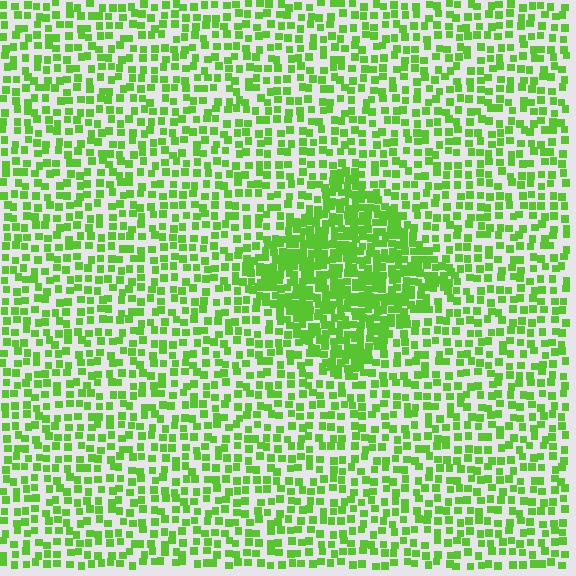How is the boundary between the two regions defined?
The boundary is defined by a change in element density (approximately 2.1x ratio). All elements are the same color, size, and shape.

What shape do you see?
I see a diamond.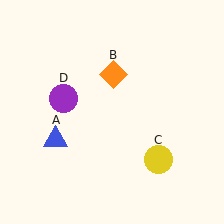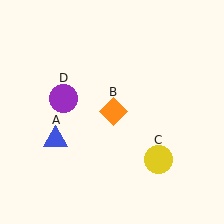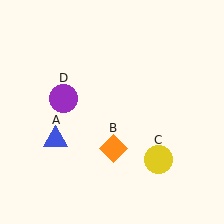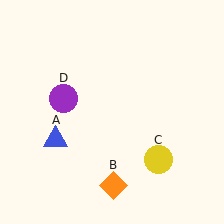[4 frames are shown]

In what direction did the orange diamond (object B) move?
The orange diamond (object B) moved down.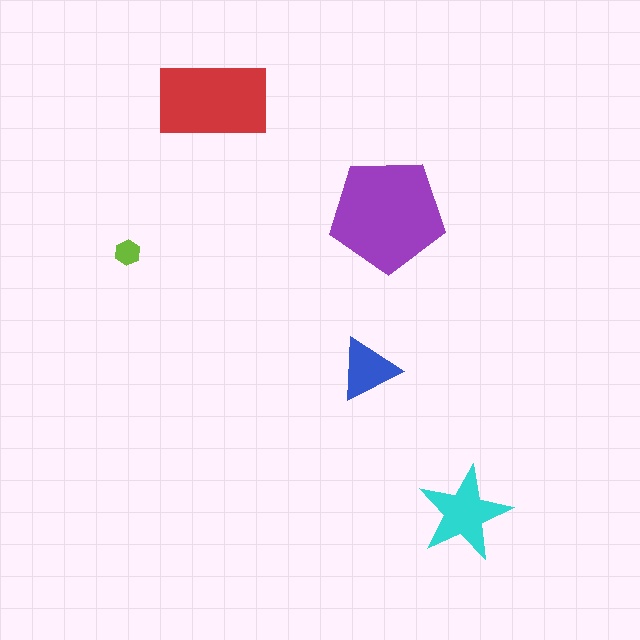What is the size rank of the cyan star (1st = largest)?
3rd.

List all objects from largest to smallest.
The purple pentagon, the red rectangle, the cyan star, the blue triangle, the lime hexagon.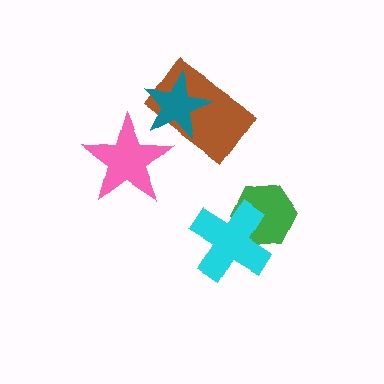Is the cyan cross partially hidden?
No, no other shape covers it.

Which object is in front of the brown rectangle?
The teal star is in front of the brown rectangle.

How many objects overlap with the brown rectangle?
1 object overlaps with the brown rectangle.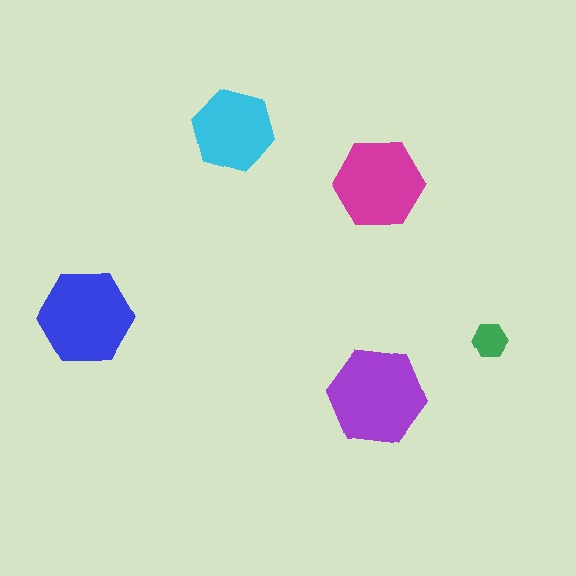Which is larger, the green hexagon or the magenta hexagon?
The magenta one.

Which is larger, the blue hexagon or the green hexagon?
The blue one.